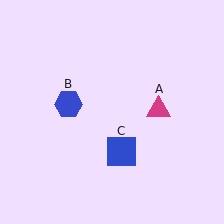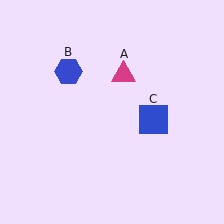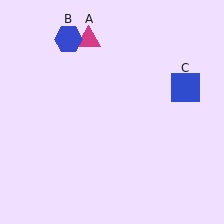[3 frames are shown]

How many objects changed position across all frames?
3 objects changed position: magenta triangle (object A), blue hexagon (object B), blue square (object C).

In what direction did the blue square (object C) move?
The blue square (object C) moved up and to the right.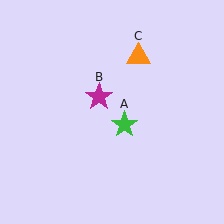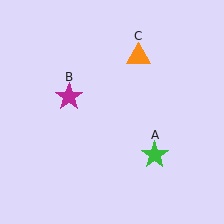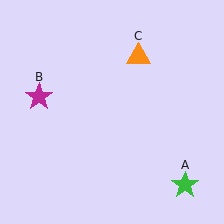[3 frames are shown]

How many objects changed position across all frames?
2 objects changed position: green star (object A), magenta star (object B).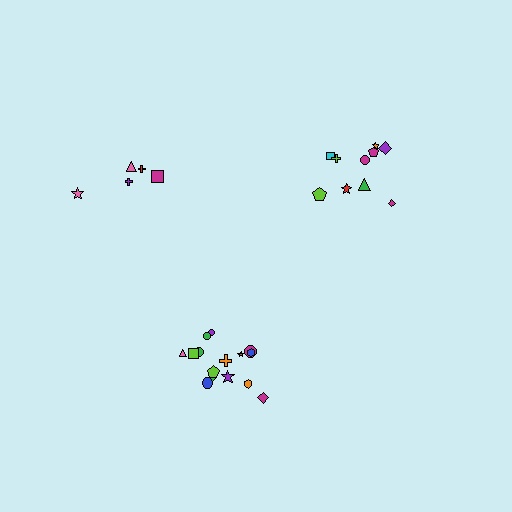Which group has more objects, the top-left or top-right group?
The top-right group.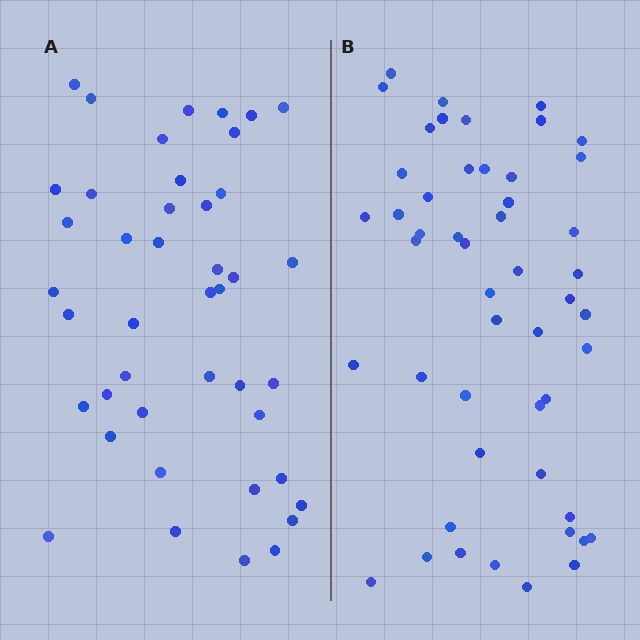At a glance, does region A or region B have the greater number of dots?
Region B (the right region) has more dots.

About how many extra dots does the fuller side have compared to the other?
Region B has roughly 8 or so more dots than region A.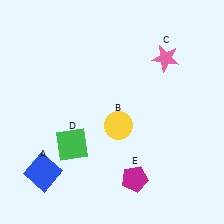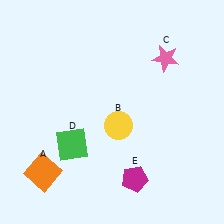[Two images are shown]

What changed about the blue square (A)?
In Image 1, A is blue. In Image 2, it changed to orange.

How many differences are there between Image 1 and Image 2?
There is 1 difference between the two images.